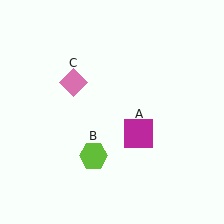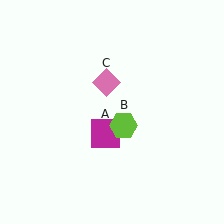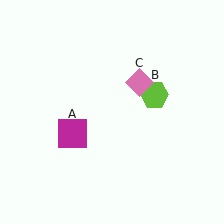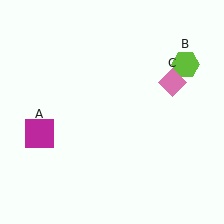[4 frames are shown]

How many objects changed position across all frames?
3 objects changed position: magenta square (object A), lime hexagon (object B), pink diamond (object C).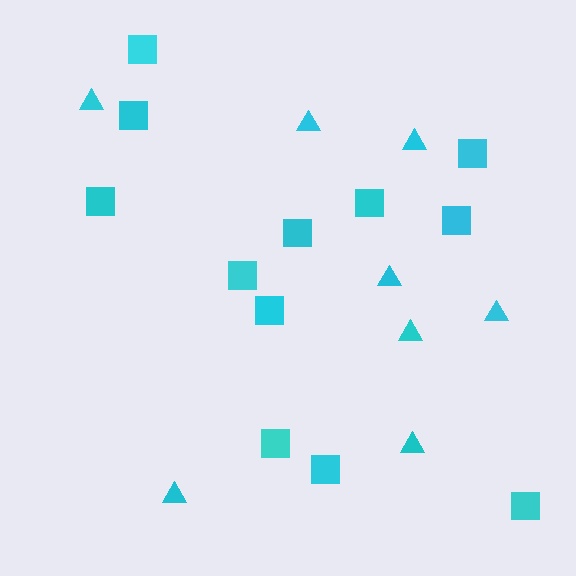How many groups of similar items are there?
There are 2 groups: one group of squares (12) and one group of triangles (8).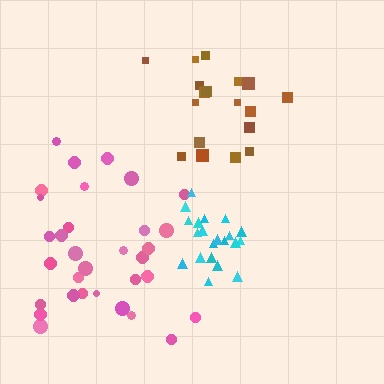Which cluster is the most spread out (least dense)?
Pink.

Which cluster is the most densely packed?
Cyan.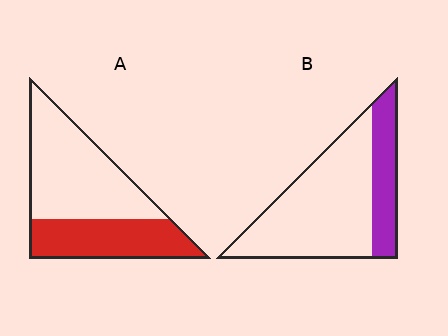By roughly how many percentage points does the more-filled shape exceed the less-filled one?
By roughly 15 percentage points (A over B).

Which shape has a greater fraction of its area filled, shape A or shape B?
Shape A.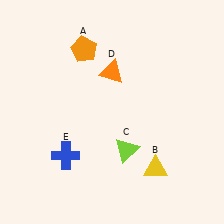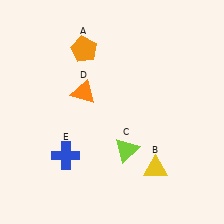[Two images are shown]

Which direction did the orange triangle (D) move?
The orange triangle (D) moved left.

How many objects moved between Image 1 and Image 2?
1 object moved between the two images.